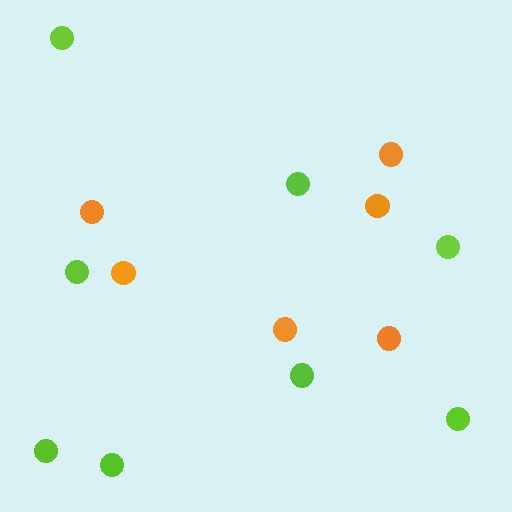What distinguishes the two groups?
There are 2 groups: one group of orange circles (6) and one group of lime circles (8).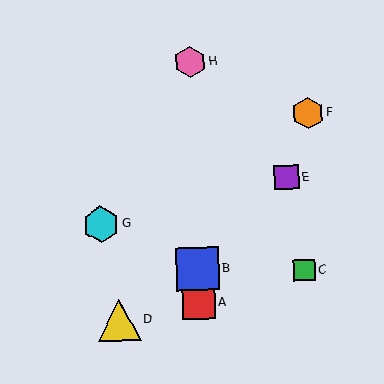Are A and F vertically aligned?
No, A is at x≈198 and F is at x≈308.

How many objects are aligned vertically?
3 objects (A, B, H) are aligned vertically.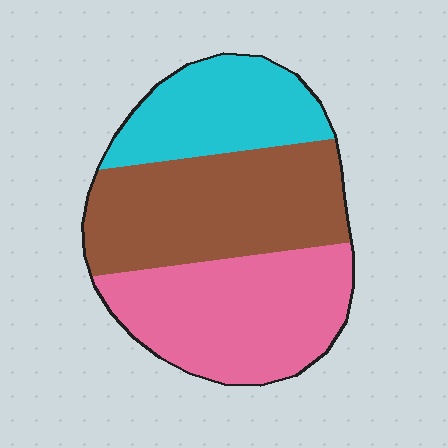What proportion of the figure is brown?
Brown covers roughly 40% of the figure.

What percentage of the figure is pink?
Pink covers 37% of the figure.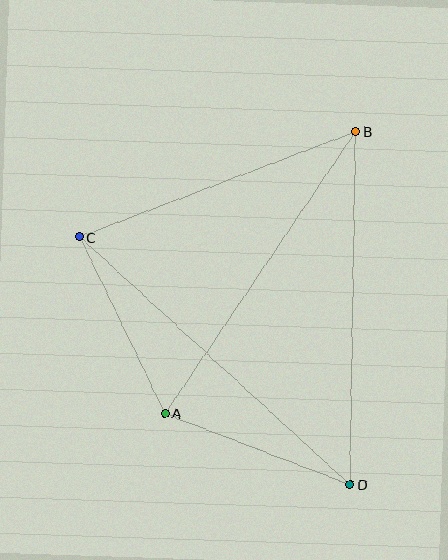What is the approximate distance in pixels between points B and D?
The distance between B and D is approximately 353 pixels.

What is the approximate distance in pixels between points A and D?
The distance between A and D is approximately 198 pixels.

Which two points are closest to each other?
Points A and C are closest to each other.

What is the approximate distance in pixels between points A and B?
The distance between A and B is approximately 341 pixels.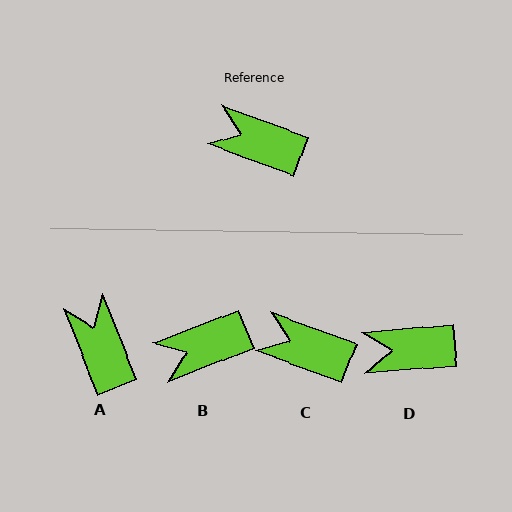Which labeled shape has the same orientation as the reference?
C.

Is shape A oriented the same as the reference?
No, it is off by about 48 degrees.